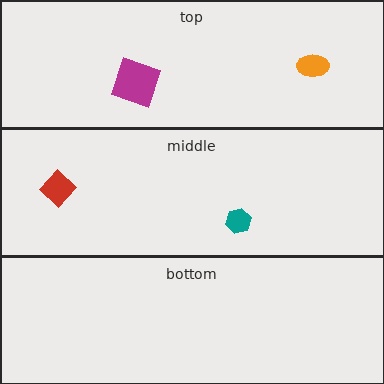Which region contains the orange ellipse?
The top region.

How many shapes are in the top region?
2.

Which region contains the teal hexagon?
The middle region.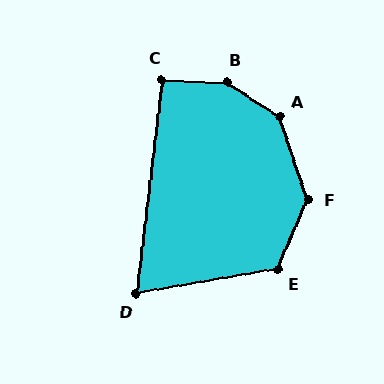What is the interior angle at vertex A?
Approximately 142 degrees (obtuse).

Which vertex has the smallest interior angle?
D, at approximately 74 degrees.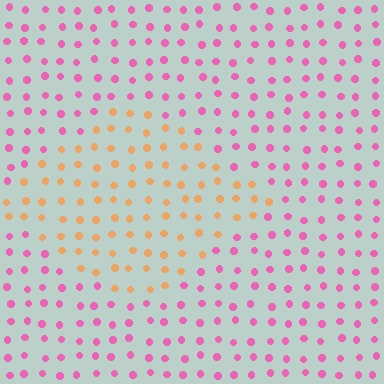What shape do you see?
I see a diamond.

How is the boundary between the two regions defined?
The boundary is defined purely by a slight shift in hue (about 64 degrees). Spacing, size, and orientation are identical on both sides.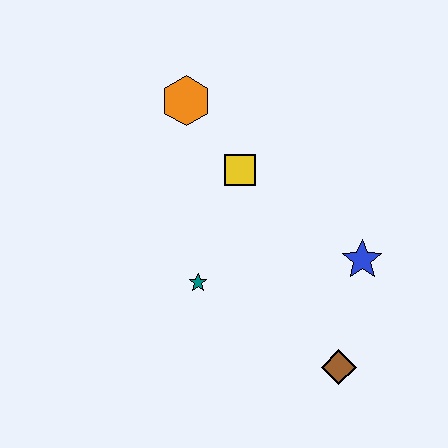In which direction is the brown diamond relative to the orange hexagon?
The brown diamond is below the orange hexagon.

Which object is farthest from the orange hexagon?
The brown diamond is farthest from the orange hexagon.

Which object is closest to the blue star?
The brown diamond is closest to the blue star.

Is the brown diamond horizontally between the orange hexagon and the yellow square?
No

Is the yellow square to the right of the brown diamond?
No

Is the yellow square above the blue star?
Yes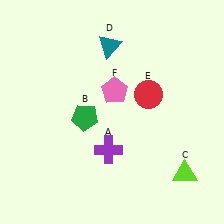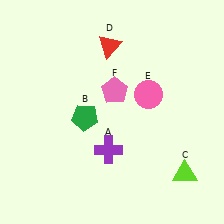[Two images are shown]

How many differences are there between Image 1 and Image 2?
There are 2 differences between the two images.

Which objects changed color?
D changed from teal to red. E changed from red to pink.